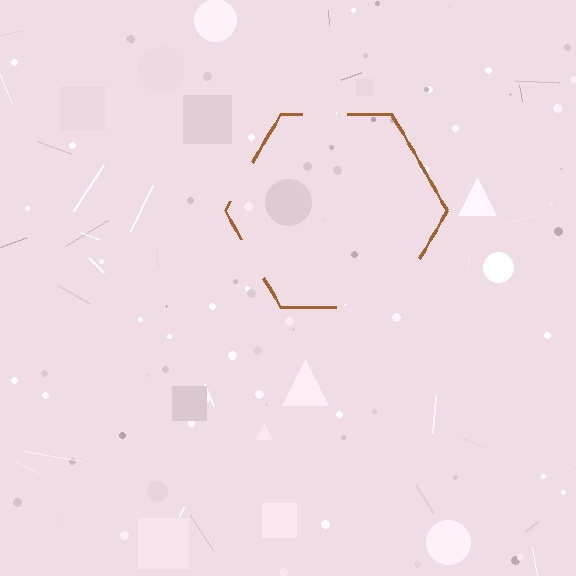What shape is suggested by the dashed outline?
The dashed outline suggests a hexagon.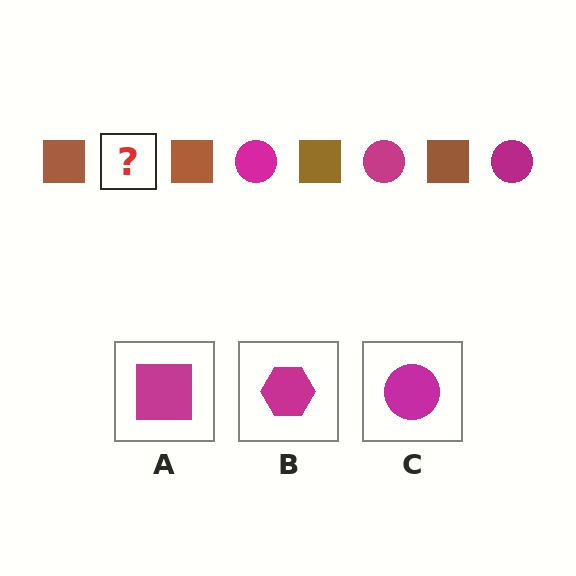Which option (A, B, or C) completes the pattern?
C.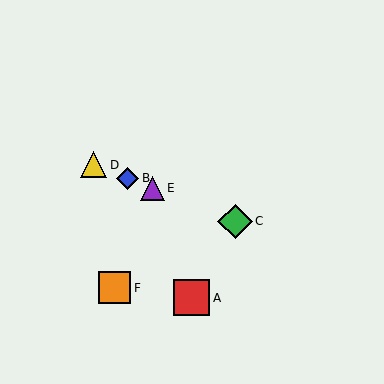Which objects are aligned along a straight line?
Objects B, C, D, E are aligned along a straight line.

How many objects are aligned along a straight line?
4 objects (B, C, D, E) are aligned along a straight line.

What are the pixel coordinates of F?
Object F is at (115, 288).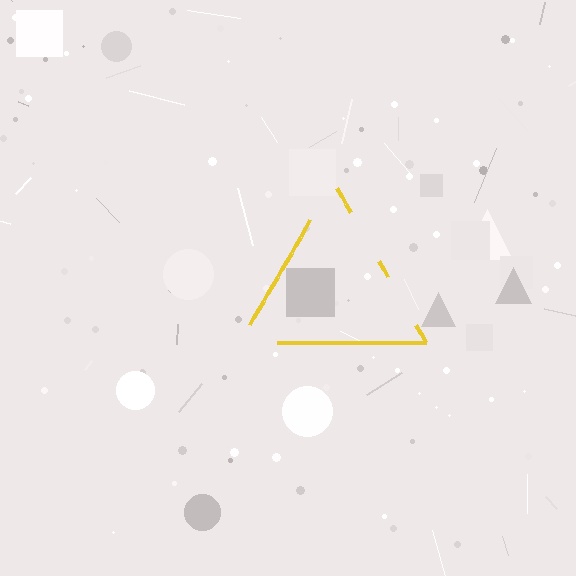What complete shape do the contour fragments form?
The contour fragments form a triangle.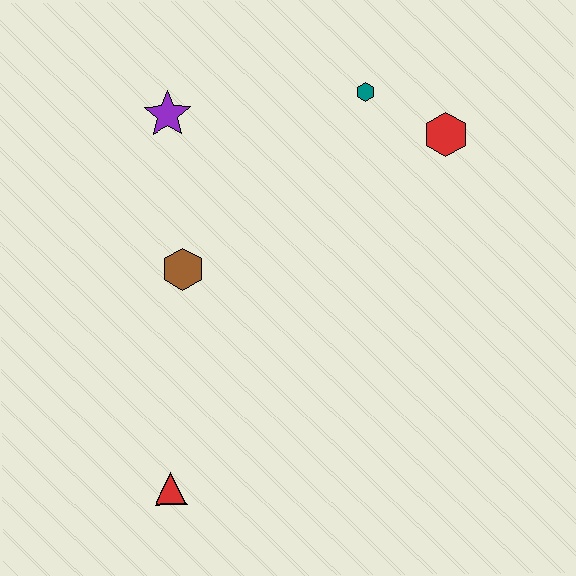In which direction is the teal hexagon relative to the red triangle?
The teal hexagon is above the red triangle.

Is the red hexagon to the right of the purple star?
Yes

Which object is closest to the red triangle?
The brown hexagon is closest to the red triangle.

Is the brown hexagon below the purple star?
Yes